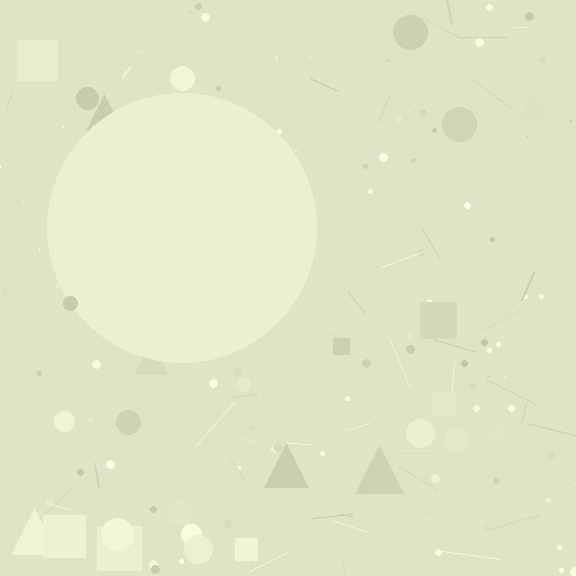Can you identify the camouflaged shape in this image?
The camouflaged shape is a circle.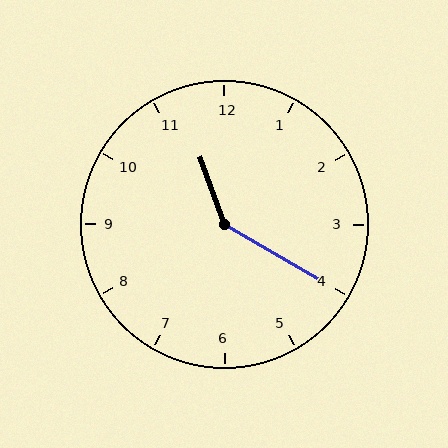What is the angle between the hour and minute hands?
Approximately 140 degrees.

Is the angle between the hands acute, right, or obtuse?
It is obtuse.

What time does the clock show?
11:20.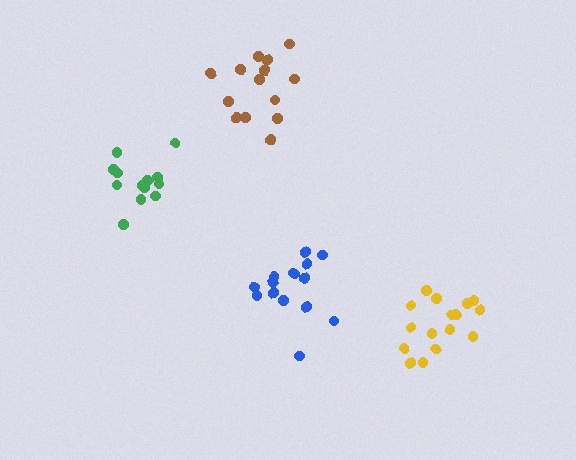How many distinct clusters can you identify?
There are 4 distinct clusters.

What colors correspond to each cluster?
The clusters are colored: brown, green, blue, yellow.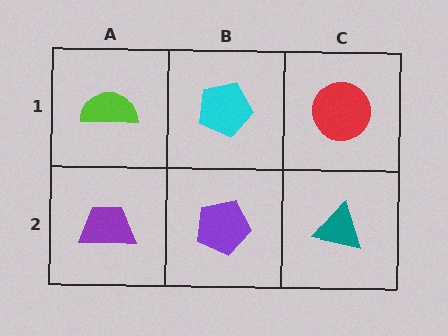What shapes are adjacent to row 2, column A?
A lime semicircle (row 1, column A), a purple pentagon (row 2, column B).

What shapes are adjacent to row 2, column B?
A cyan pentagon (row 1, column B), a purple trapezoid (row 2, column A), a teal triangle (row 2, column C).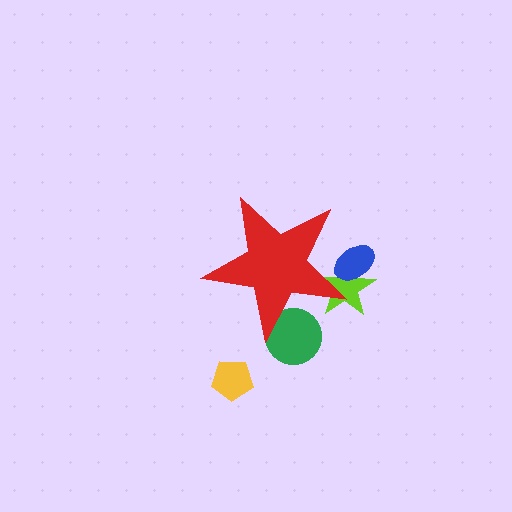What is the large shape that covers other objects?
A red star.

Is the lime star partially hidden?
Yes, the lime star is partially hidden behind the red star.